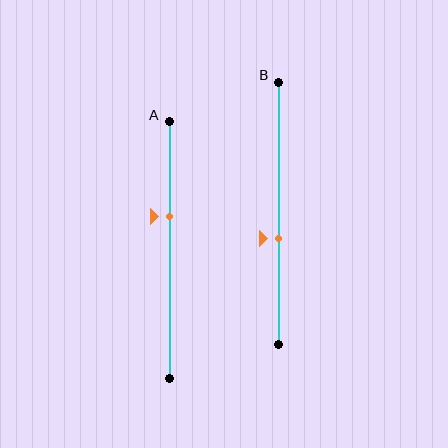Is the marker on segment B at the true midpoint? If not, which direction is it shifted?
No, the marker on segment B is shifted downward by about 10% of the segment length.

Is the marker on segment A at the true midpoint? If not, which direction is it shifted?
No, the marker on segment A is shifted upward by about 13% of the segment length.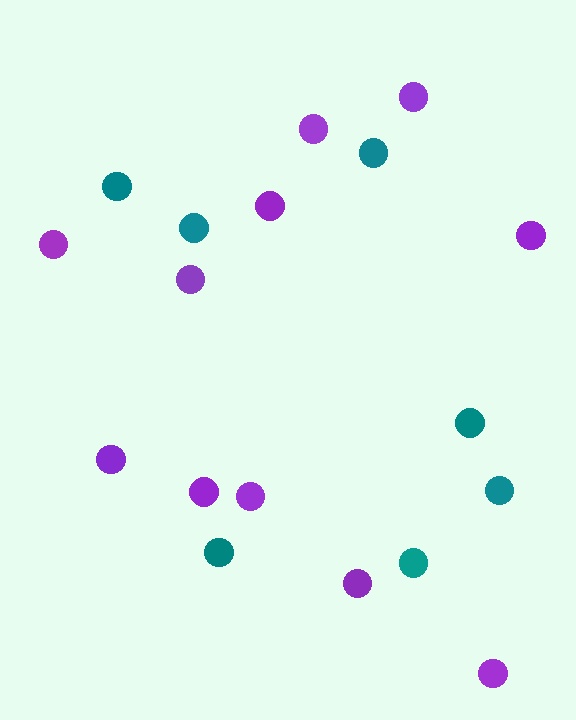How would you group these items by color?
There are 2 groups: one group of teal circles (7) and one group of purple circles (11).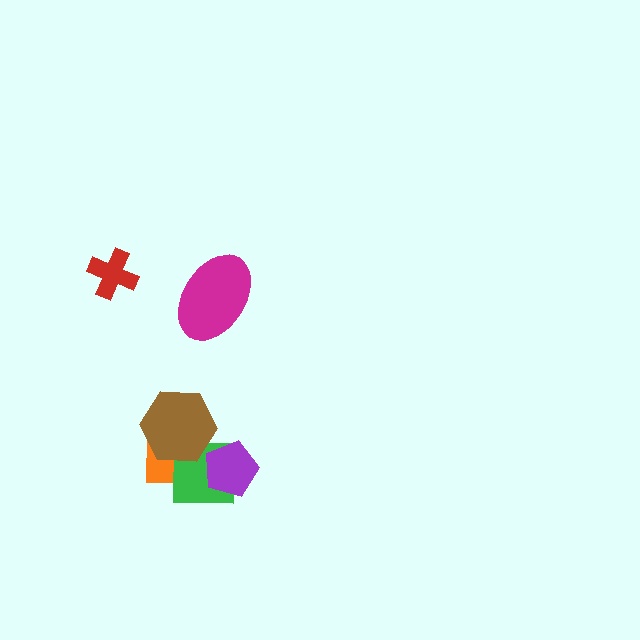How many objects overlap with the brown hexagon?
2 objects overlap with the brown hexagon.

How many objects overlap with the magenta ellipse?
0 objects overlap with the magenta ellipse.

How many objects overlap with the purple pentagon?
1 object overlaps with the purple pentagon.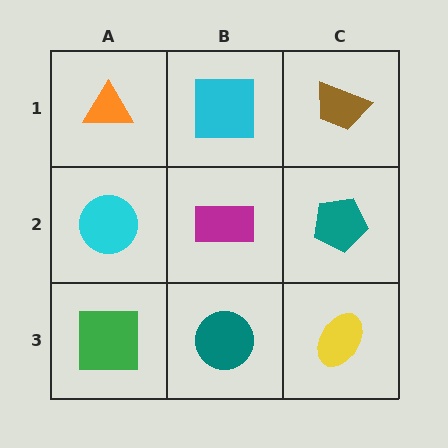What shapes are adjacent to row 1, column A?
A cyan circle (row 2, column A), a cyan square (row 1, column B).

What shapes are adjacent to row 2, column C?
A brown trapezoid (row 1, column C), a yellow ellipse (row 3, column C), a magenta rectangle (row 2, column B).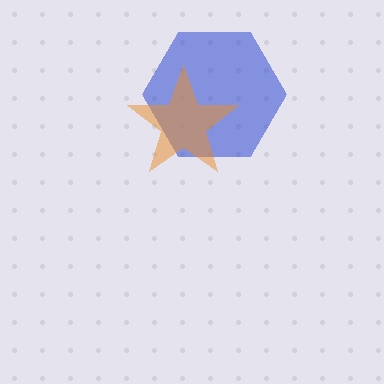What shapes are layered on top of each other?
The layered shapes are: a blue hexagon, an orange star.